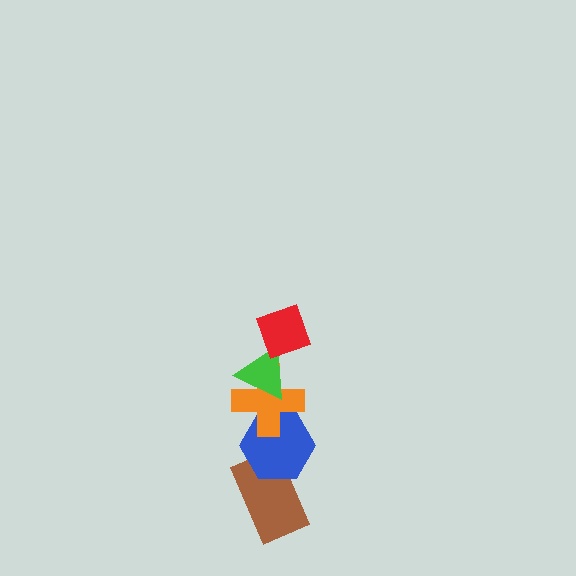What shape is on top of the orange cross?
The green triangle is on top of the orange cross.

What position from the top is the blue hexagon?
The blue hexagon is 4th from the top.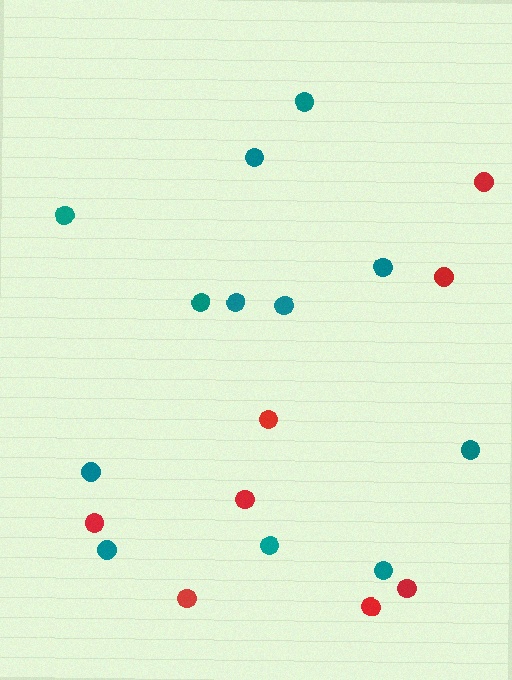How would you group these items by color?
There are 2 groups: one group of red circles (8) and one group of teal circles (12).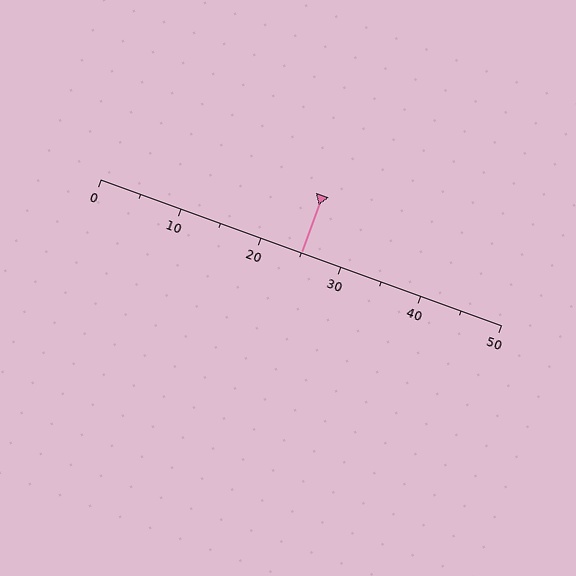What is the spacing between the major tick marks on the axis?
The major ticks are spaced 10 apart.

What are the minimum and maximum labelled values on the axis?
The axis runs from 0 to 50.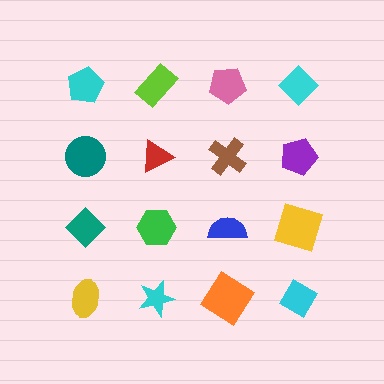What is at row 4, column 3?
An orange diamond.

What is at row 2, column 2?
A red triangle.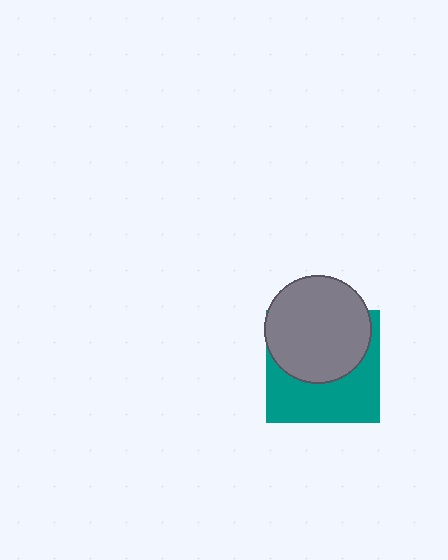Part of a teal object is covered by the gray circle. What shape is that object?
It is a square.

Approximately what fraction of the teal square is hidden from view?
Roughly 52% of the teal square is hidden behind the gray circle.